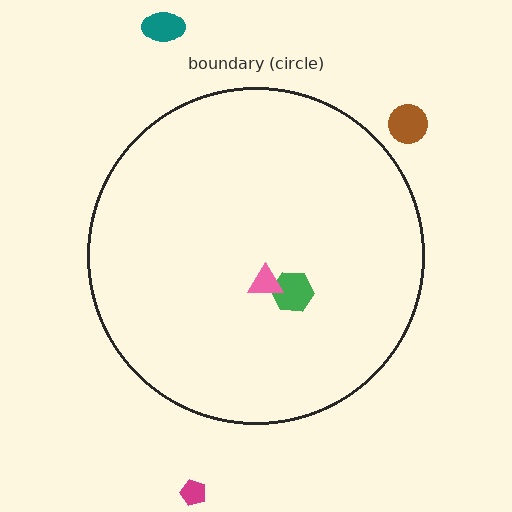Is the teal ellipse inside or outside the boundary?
Outside.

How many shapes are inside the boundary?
2 inside, 3 outside.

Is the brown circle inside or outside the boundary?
Outside.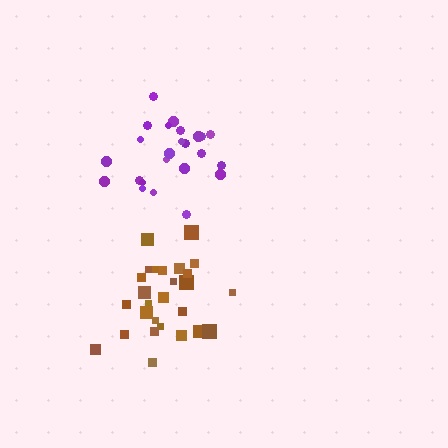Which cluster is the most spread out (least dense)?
Brown.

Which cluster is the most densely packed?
Purple.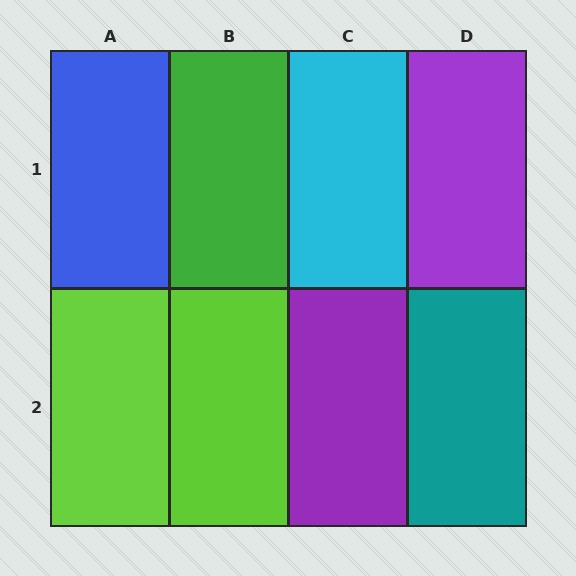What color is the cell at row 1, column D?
Purple.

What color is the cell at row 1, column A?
Blue.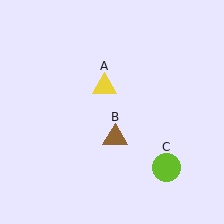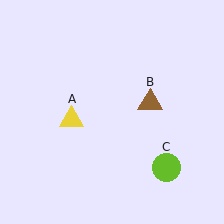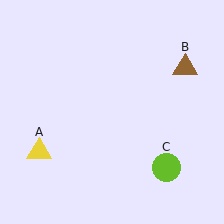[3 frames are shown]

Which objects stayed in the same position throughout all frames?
Lime circle (object C) remained stationary.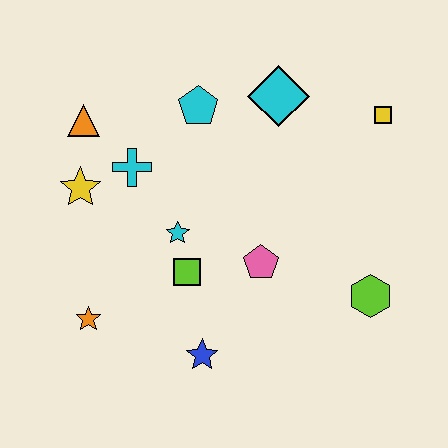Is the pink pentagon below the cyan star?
Yes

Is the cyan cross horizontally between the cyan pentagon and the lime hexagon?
No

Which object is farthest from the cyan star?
The yellow square is farthest from the cyan star.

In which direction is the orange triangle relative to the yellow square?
The orange triangle is to the left of the yellow square.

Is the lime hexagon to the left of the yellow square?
Yes